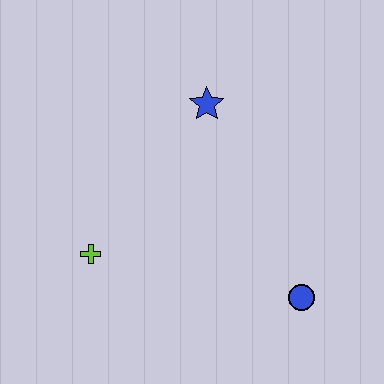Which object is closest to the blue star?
The lime cross is closest to the blue star.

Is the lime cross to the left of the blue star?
Yes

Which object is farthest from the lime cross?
The blue circle is farthest from the lime cross.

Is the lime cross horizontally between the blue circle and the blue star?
No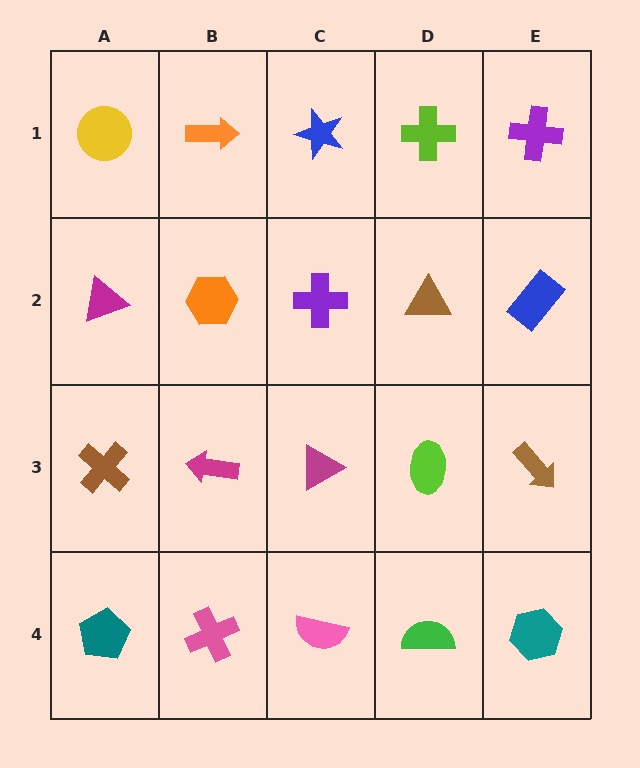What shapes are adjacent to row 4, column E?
A brown arrow (row 3, column E), a green semicircle (row 4, column D).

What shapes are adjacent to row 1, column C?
A purple cross (row 2, column C), an orange arrow (row 1, column B), a lime cross (row 1, column D).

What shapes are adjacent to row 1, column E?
A blue rectangle (row 2, column E), a lime cross (row 1, column D).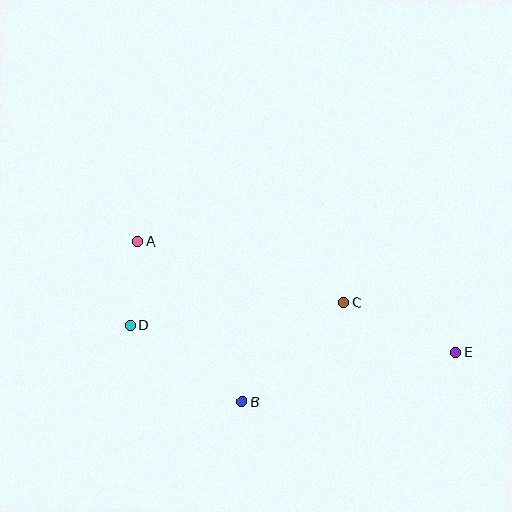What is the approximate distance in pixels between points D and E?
The distance between D and E is approximately 326 pixels.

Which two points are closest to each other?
Points A and D are closest to each other.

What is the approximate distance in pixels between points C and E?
The distance between C and E is approximately 122 pixels.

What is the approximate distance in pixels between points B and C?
The distance between B and C is approximately 142 pixels.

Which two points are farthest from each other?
Points A and E are farthest from each other.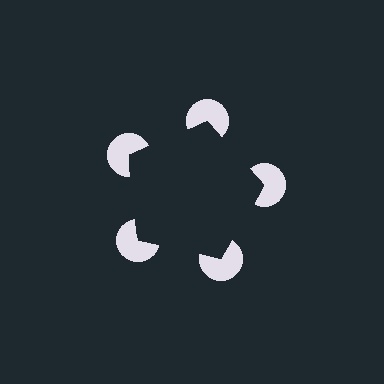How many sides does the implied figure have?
5 sides.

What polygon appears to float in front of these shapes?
An illusory pentagon — its edges are inferred from the aligned wedge cuts in the pac-man discs, not physically drawn.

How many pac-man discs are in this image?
There are 5 — one at each vertex of the illusory pentagon.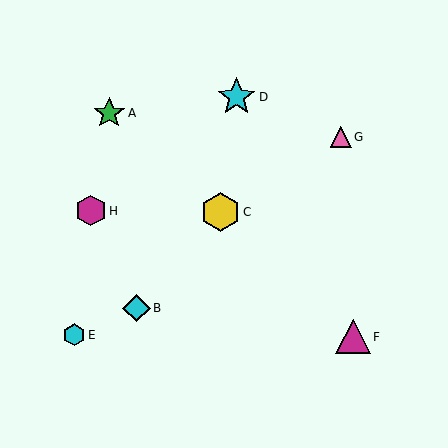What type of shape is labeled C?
Shape C is a yellow hexagon.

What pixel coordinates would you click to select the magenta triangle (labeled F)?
Click at (353, 337) to select the magenta triangle F.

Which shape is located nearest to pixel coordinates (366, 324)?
The magenta triangle (labeled F) at (353, 337) is nearest to that location.